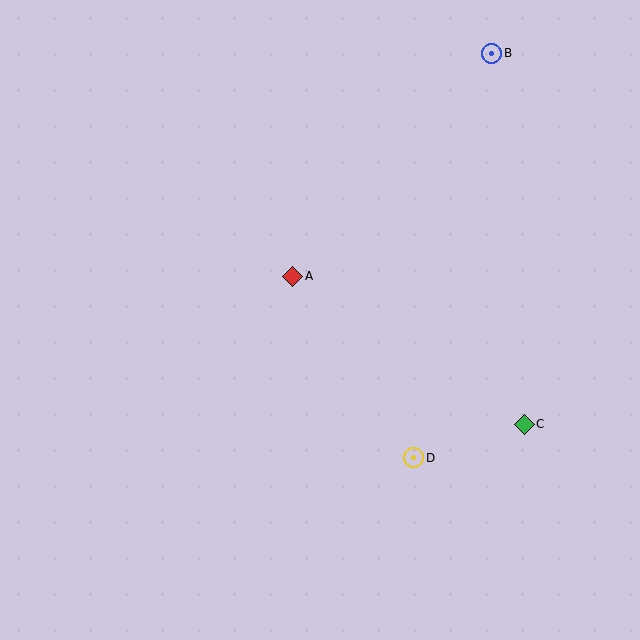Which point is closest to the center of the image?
Point A at (293, 276) is closest to the center.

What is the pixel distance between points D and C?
The distance between D and C is 115 pixels.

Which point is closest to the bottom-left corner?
Point D is closest to the bottom-left corner.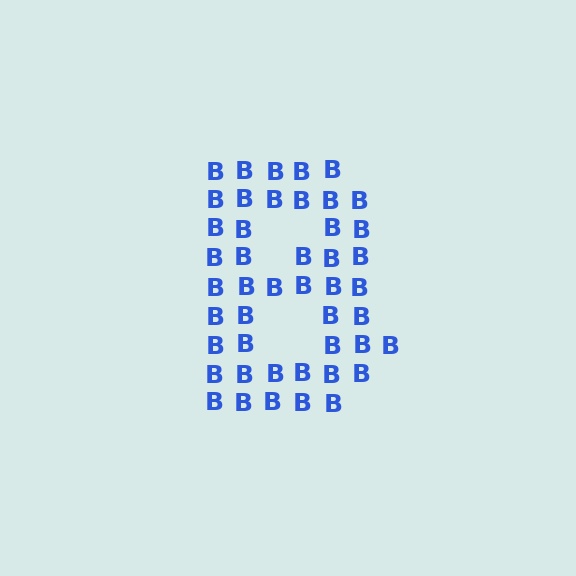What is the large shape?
The large shape is the letter B.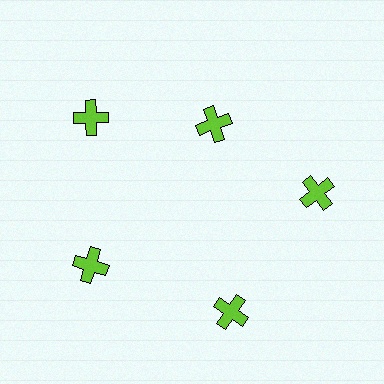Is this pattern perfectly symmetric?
No. The 5 lime crosses are arranged in a ring, but one element near the 1 o'clock position is pulled inward toward the center, breaking the 5-fold rotational symmetry.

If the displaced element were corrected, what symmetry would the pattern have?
It would have 5-fold rotational symmetry — the pattern would map onto itself every 72 degrees.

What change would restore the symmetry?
The symmetry would be restored by moving it outward, back onto the ring so that all 5 crosses sit at equal angles and equal distance from the center.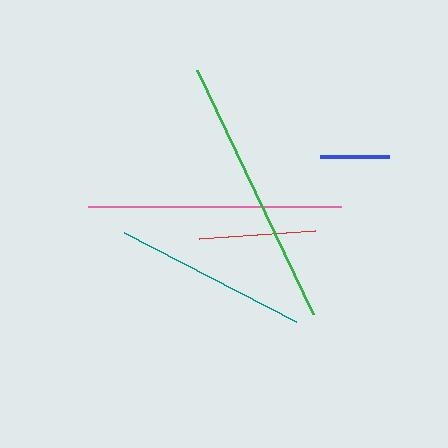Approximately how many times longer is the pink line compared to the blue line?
The pink line is approximately 3.7 times the length of the blue line.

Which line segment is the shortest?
The blue line is the shortest at approximately 69 pixels.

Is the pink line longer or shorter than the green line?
The green line is longer than the pink line.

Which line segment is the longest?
The green line is the longest at approximately 269 pixels.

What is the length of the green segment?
The green segment is approximately 269 pixels long.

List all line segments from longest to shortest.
From longest to shortest: green, pink, teal, red, blue.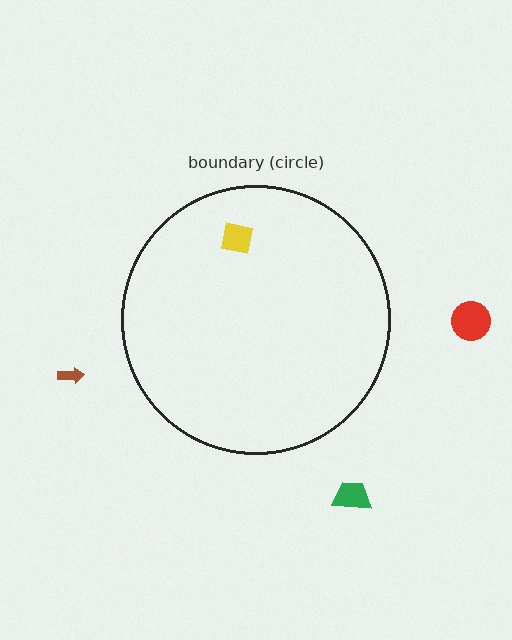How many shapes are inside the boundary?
1 inside, 3 outside.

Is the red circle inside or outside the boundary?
Outside.